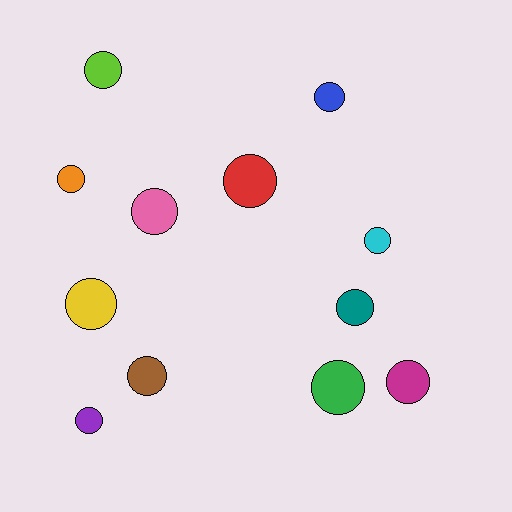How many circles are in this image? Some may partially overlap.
There are 12 circles.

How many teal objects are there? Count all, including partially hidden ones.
There is 1 teal object.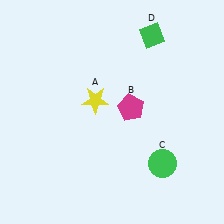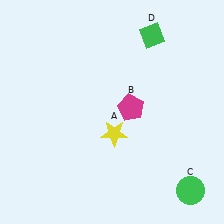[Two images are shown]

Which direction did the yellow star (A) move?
The yellow star (A) moved down.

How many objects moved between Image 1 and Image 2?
2 objects moved between the two images.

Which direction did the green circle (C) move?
The green circle (C) moved right.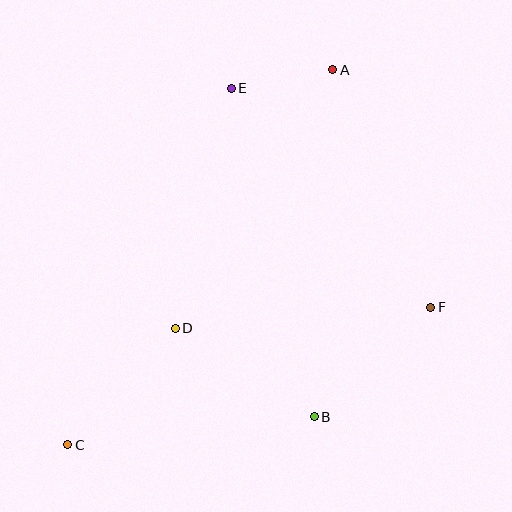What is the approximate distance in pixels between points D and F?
The distance between D and F is approximately 256 pixels.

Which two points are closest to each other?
Points A and E are closest to each other.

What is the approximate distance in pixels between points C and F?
The distance between C and F is approximately 389 pixels.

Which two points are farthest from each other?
Points A and C are farthest from each other.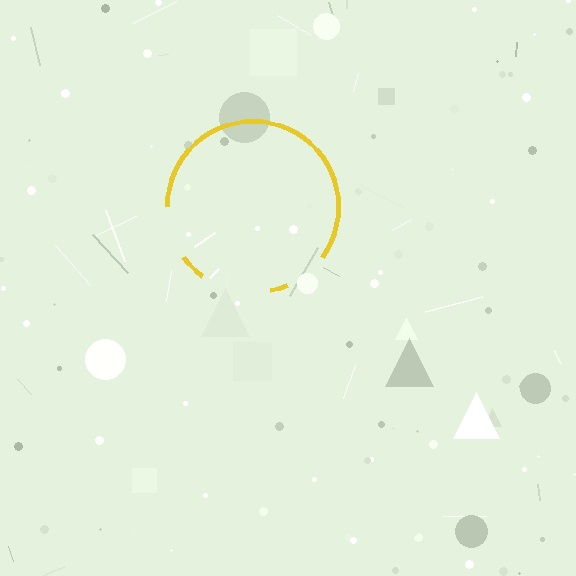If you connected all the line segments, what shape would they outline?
They would outline a circle.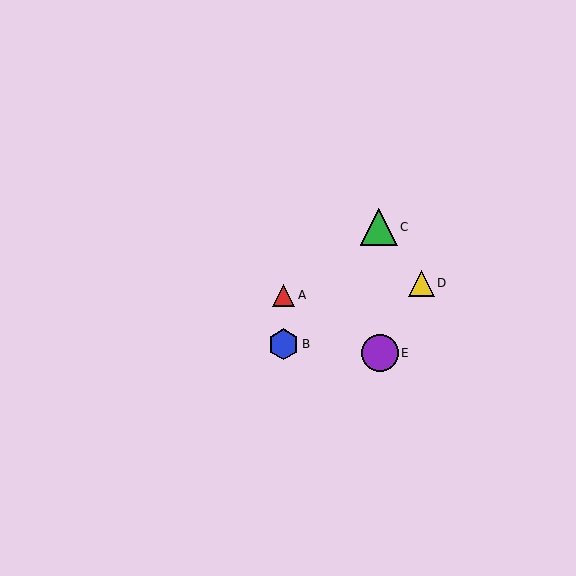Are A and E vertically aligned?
No, A is at x≈284 and E is at x≈380.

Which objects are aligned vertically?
Objects A, B are aligned vertically.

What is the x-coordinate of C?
Object C is at x≈379.